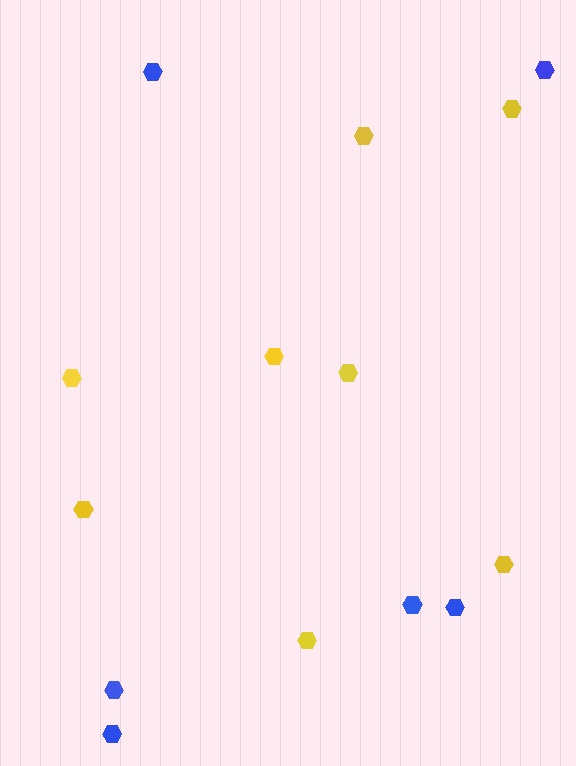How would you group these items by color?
There are 2 groups: one group of blue hexagons (6) and one group of yellow hexagons (8).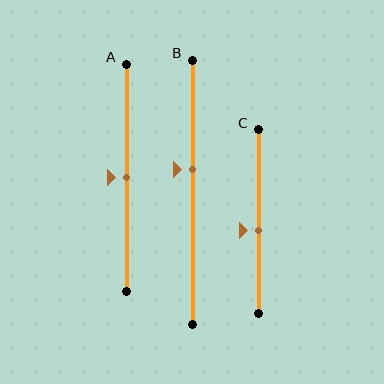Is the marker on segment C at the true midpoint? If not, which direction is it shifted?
No, the marker on segment C is shifted downward by about 5% of the segment length.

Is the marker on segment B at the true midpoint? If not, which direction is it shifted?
No, the marker on segment B is shifted upward by about 9% of the segment length.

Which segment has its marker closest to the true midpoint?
Segment A has its marker closest to the true midpoint.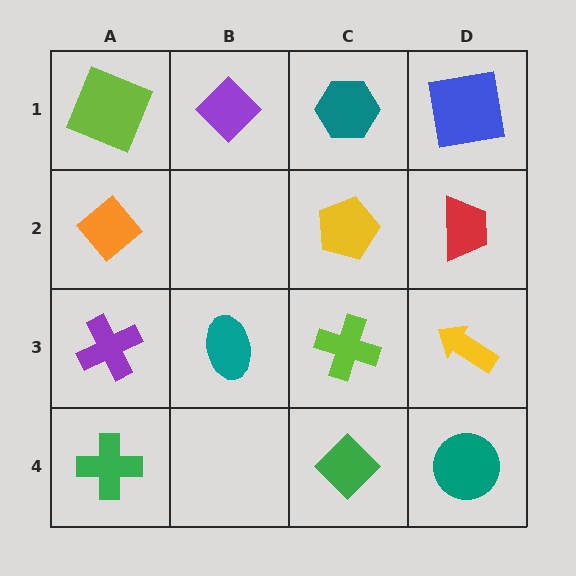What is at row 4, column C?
A green diamond.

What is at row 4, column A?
A green cross.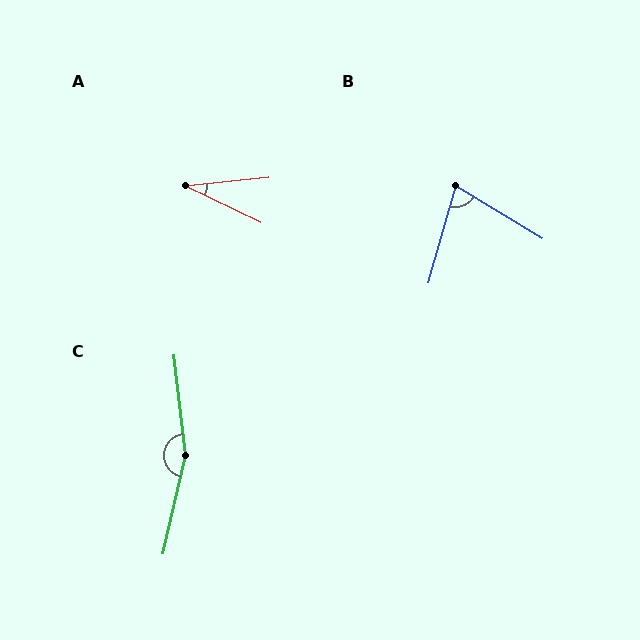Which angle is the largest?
C, at approximately 160 degrees.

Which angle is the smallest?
A, at approximately 31 degrees.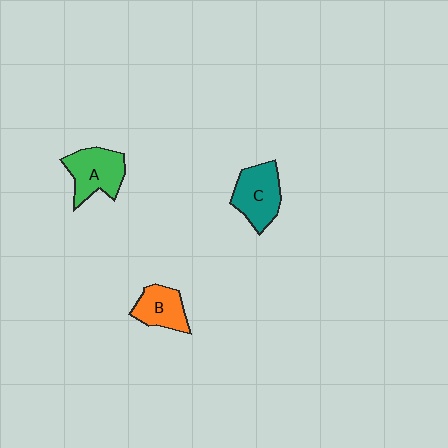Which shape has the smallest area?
Shape B (orange).